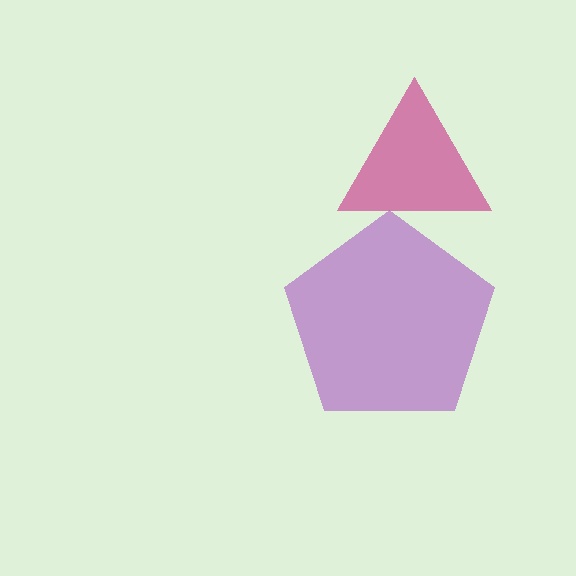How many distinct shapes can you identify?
There are 2 distinct shapes: a purple pentagon, a magenta triangle.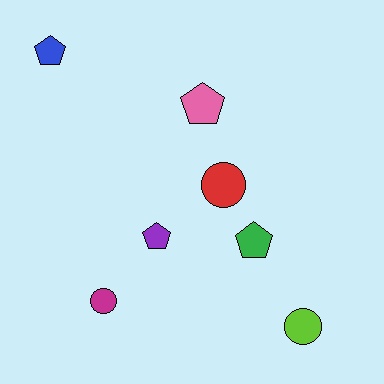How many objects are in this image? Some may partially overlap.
There are 7 objects.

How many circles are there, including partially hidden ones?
There are 3 circles.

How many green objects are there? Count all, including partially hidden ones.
There is 1 green object.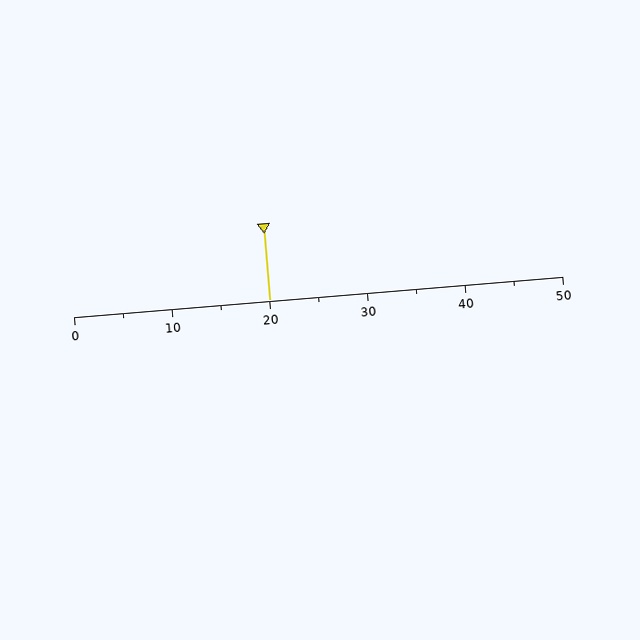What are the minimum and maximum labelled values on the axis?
The axis runs from 0 to 50.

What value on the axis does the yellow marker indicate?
The marker indicates approximately 20.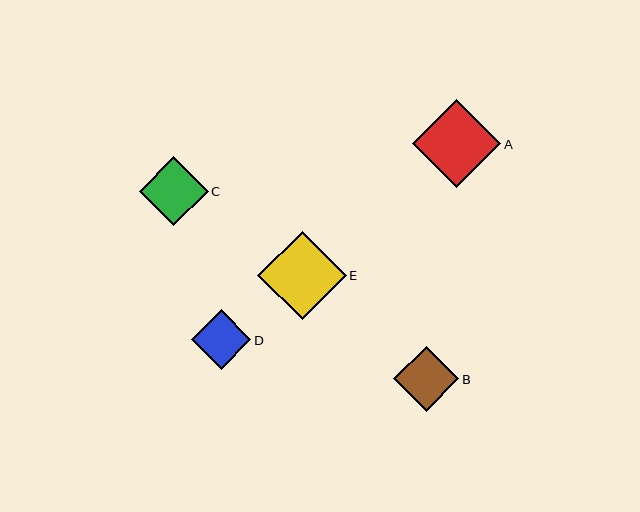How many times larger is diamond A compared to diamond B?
Diamond A is approximately 1.4 times the size of diamond B.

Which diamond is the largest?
Diamond E is the largest with a size of approximately 89 pixels.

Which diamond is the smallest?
Diamond D is the smallest with a size of approximately 60 pixels.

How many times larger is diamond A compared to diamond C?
Diamond A is approximately 1.3 times the size of diamond C.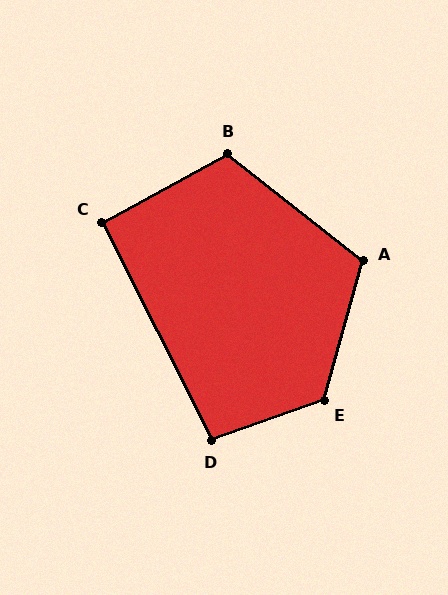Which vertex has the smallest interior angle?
C, at approximately 92 degrees.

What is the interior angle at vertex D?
Approximately 97 degrees (obtuse).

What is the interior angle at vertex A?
Approximately 113 degrees (obtuse).